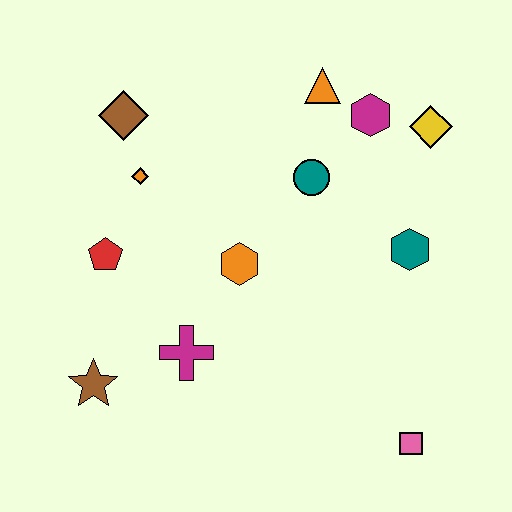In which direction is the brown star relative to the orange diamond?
The brown star is below the orange diamond.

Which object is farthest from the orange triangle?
The brown star is farthest from the orange triangle.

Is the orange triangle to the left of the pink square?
Yes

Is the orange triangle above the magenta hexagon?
Yes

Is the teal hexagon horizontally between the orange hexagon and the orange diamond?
No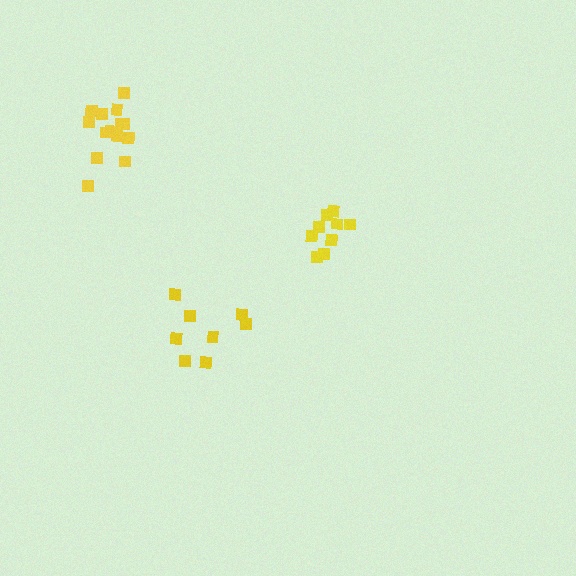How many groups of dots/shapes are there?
There are 3 groups.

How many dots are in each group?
Group 1: 9 dots, Group 2: 8 dots, Group 3: 14 dots (31 total).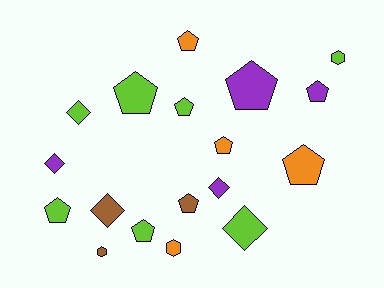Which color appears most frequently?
Lime, with 7 objects.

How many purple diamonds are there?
There are 2 purple diamonds.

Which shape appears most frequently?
Pentagon, with 10 objects.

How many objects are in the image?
There are 18 objects.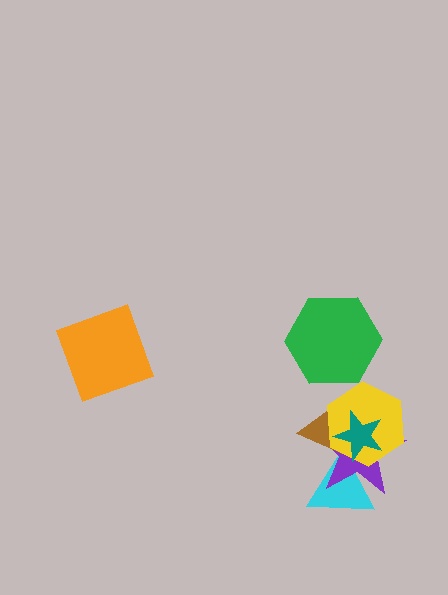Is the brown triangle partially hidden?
Yes, it is partially covered by another shape.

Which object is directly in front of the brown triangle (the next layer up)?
The yellow hexagon is directly in front of the brown triangle.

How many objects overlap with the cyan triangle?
4 objects overlap with the cyan triangle.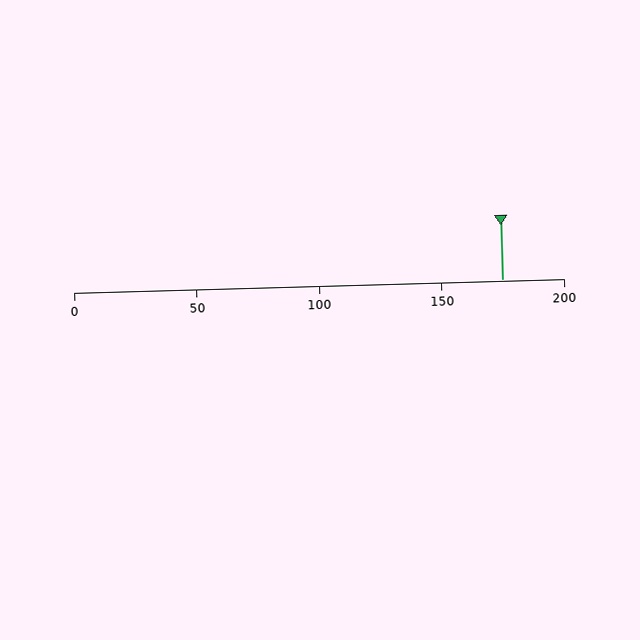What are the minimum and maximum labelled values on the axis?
The axis runs from 0 to 200.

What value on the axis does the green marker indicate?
The marker indicates approximately 175.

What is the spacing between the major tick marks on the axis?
The major ticks are spaced 50 apart.